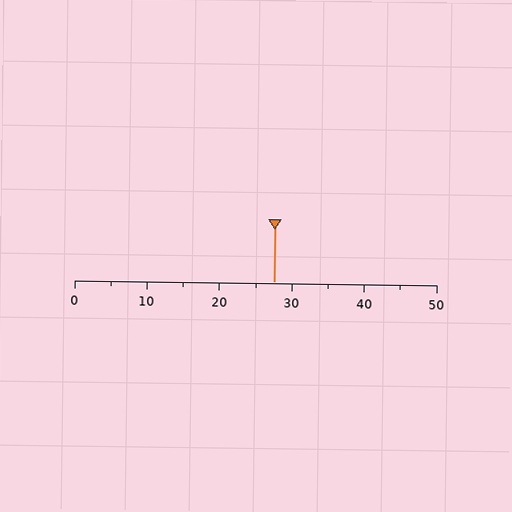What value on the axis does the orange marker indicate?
The marker indicates approximately 27.5.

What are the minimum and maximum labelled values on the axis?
The axis runs from 0 to 50.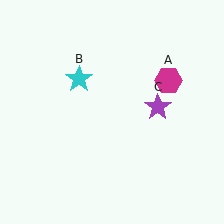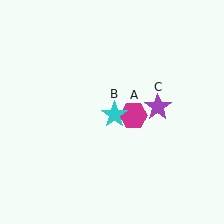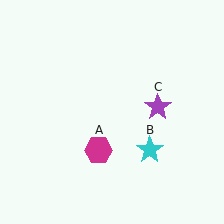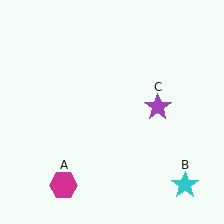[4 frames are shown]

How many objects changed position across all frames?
2 objects changed position: magenta hexagon (object A), cyan star (object B).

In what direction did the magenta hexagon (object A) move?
The magenta hexagon (object A) moved down and to the left.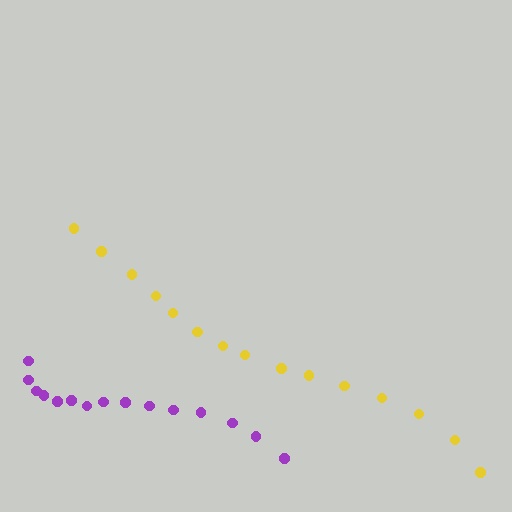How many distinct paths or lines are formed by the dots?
There are 2 distinct paths.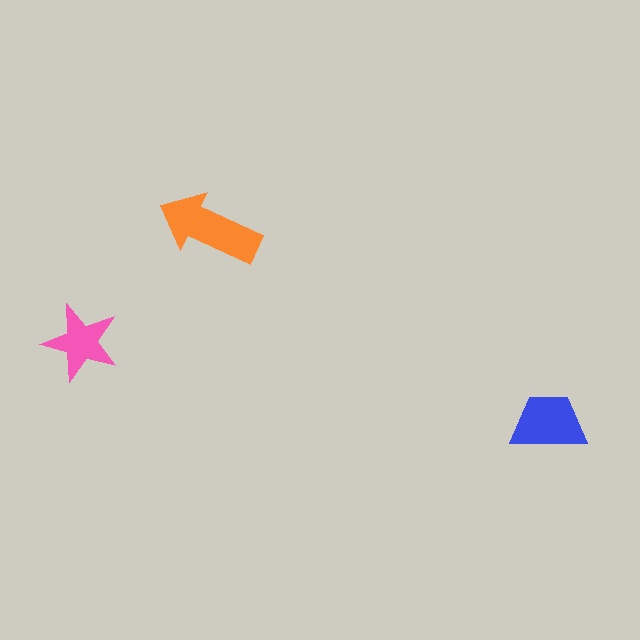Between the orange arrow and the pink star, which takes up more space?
The orange arrow.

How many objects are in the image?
There are 3 objects in the image.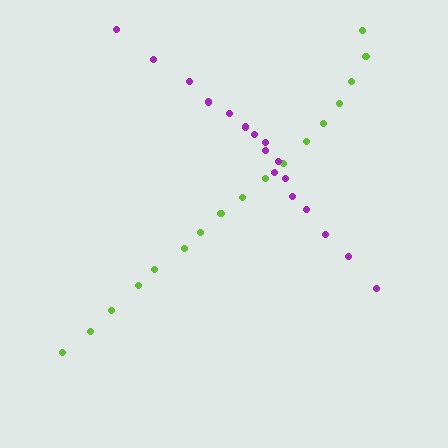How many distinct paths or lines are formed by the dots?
There are 2 distinct paths.